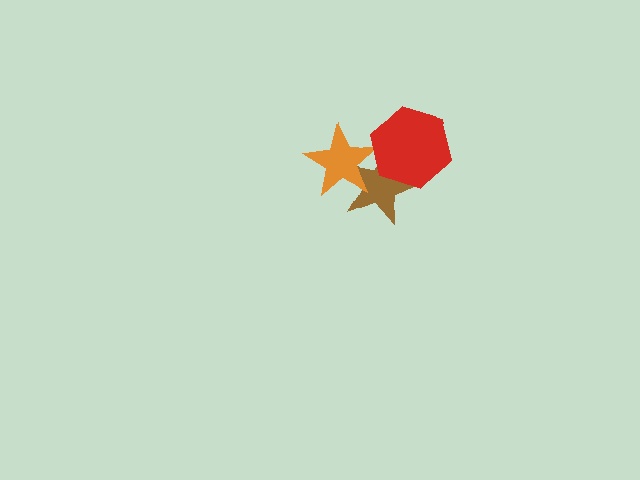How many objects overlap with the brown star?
2 objects overlap with the brown star.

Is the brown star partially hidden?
Yes, it is partially covered by another shape.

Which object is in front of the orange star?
The red hexagon is in front of the orange star.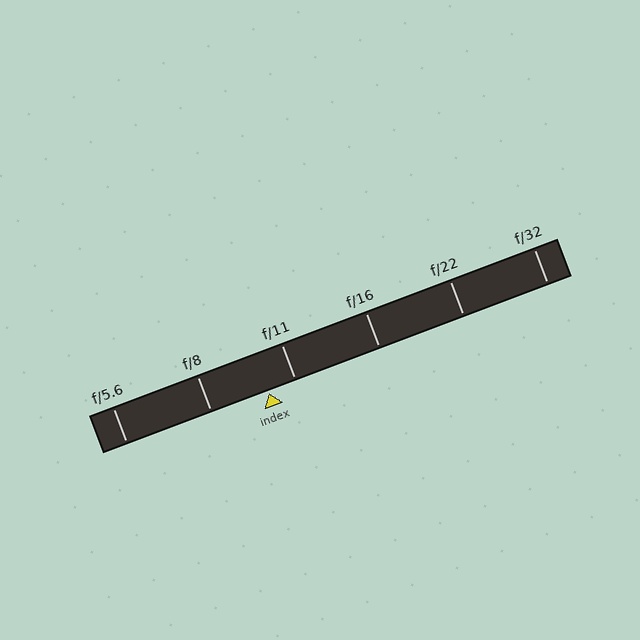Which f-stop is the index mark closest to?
The index mark is closest to f/11.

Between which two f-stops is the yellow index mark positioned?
The index mark is between f/8 and f/11.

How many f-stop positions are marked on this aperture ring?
There are 6 f-stop positions marked.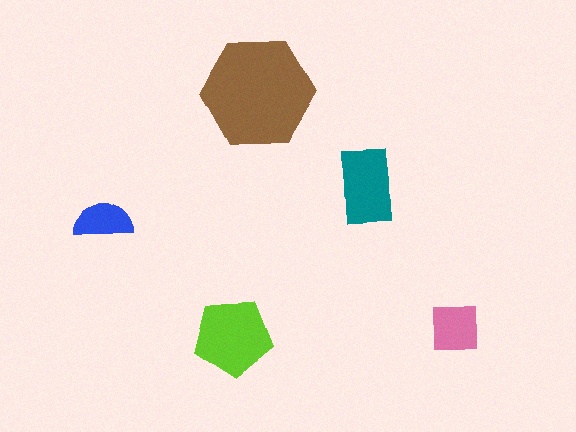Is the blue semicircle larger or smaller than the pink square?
Smaller.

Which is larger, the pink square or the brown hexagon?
The brown hexagon.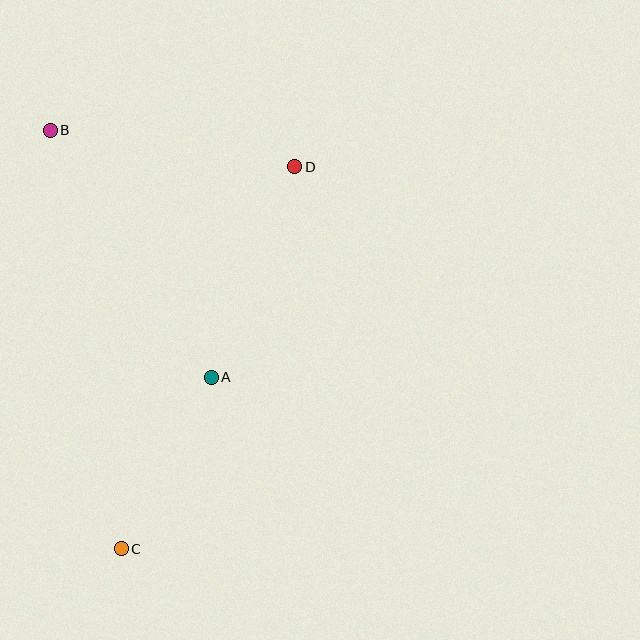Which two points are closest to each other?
Points A and C are closest to each other.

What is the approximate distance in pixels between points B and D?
The distance between B and D is approximately 247 pixels.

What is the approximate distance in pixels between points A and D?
The distance between A and D is approximately 226 pixels.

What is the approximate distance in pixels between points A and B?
The distance between A and B is approximately 295 pixels.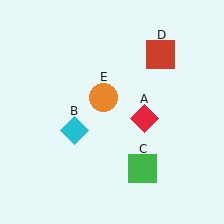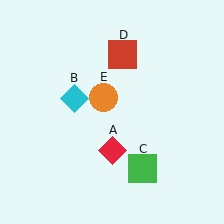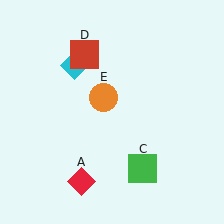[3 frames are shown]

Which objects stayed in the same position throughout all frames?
Green square (object C) and orange circle (object E) remained stationary.